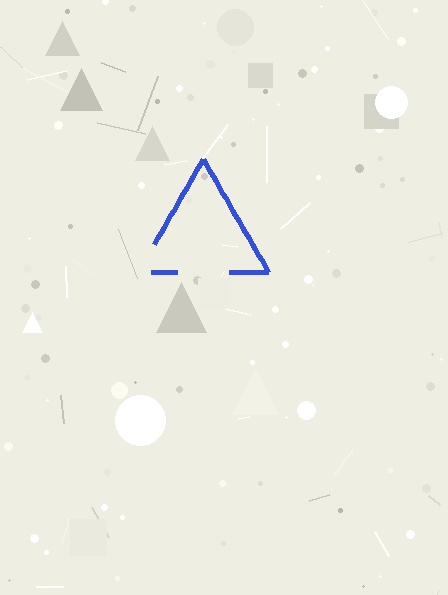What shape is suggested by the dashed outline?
The dashed outline suggests a triangle.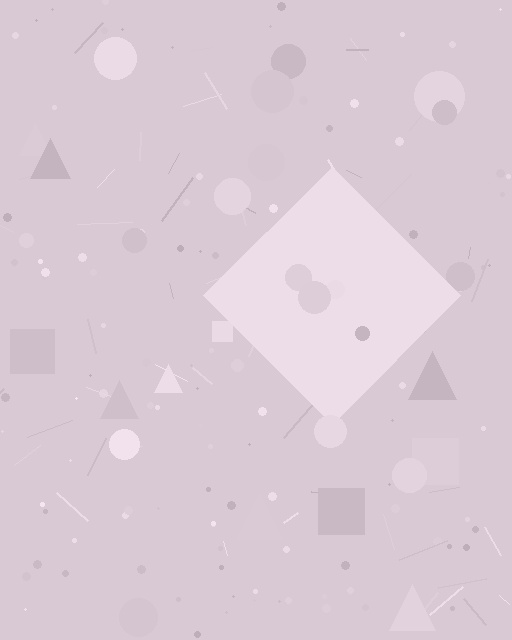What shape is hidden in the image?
A diamond is hidden in the image.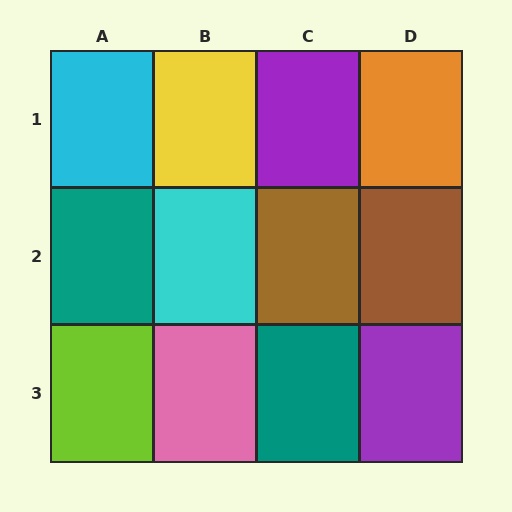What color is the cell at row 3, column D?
Purple.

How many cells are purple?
2 cells are purple.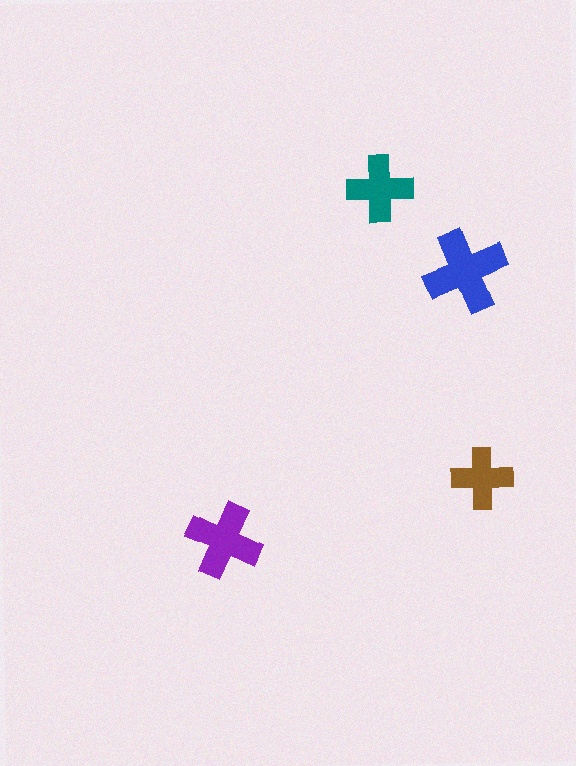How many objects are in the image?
There are 4 objects in the image.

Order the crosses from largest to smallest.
the blue one, the purple one, the teal one, the brown one.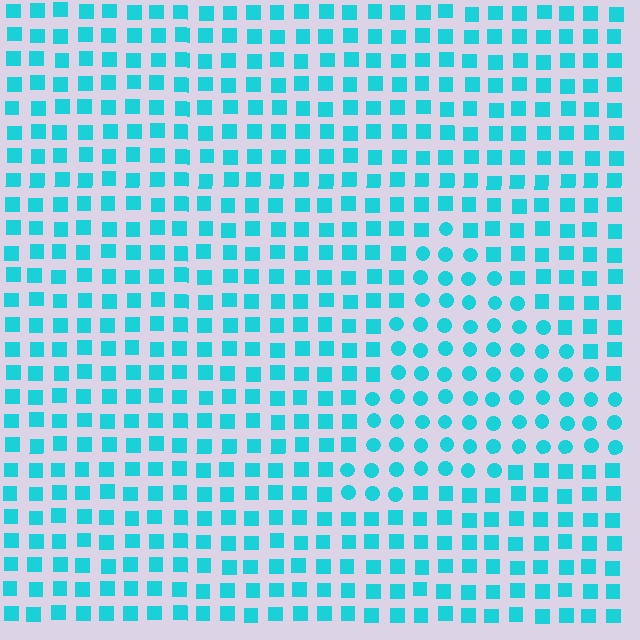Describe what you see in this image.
The image is filled with small cyan elements arranged in a uniform grid. A triangle-shaped region contains circles, while the surrounding area contains squares. The boundary is defined purely by the change in element shape.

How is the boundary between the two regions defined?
The boundary is defined by a change in element shape: circles inside vs. squares outside. All elements share the same color and spacing.